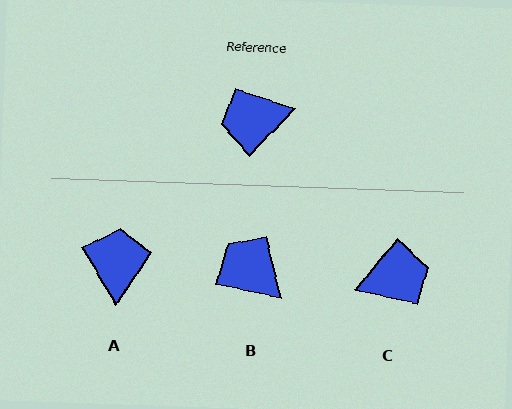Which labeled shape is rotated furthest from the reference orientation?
C, about 174 degrees away.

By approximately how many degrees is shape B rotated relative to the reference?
Approximately 57 degrees clockwise.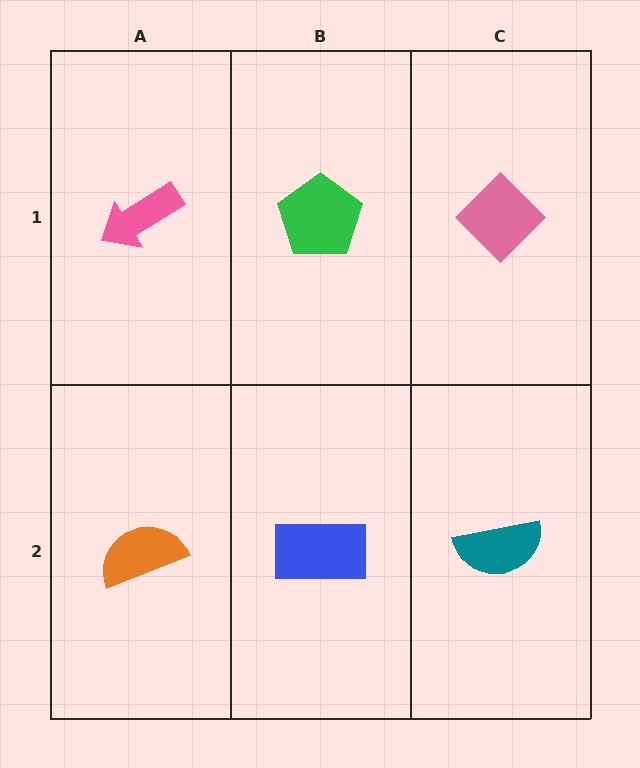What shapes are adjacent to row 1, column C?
A teal semicircle (row 2, column C), a green pentagon (row 1, column B).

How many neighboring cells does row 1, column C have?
2.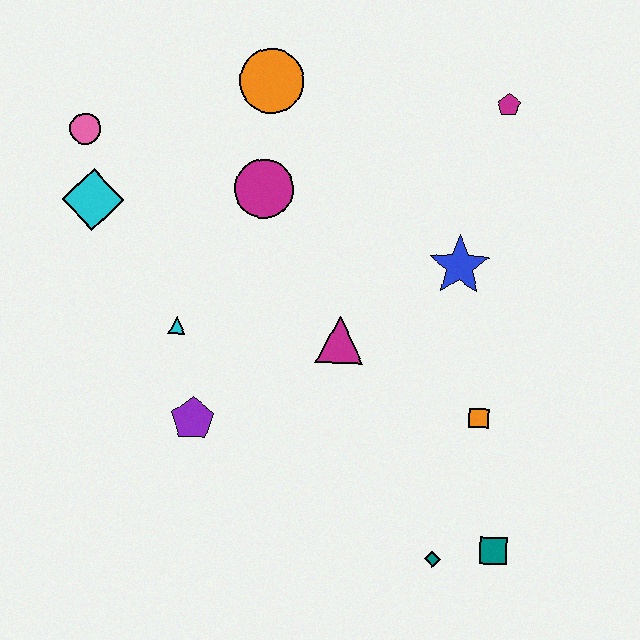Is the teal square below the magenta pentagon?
Yes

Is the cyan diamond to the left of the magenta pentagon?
Yes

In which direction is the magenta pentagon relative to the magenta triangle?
The magenta pentagon is above the magenta triangle.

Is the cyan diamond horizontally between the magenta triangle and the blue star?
No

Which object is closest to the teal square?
The teal diamond is closest to the teal square.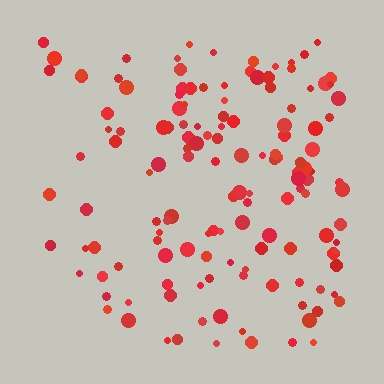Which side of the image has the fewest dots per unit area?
The left.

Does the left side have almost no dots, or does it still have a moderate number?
Still a moderate number, just noticeably fewer than the right.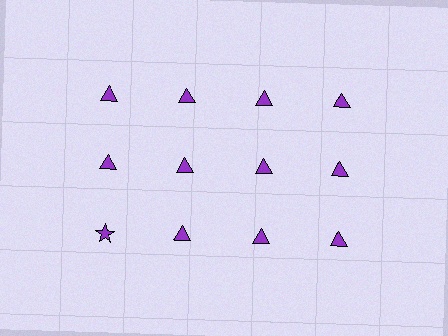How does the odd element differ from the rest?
It has a different shape: star instead of triangle.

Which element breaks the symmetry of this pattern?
The purple star in the third row, leftmost column breaks the symmetry. All other shapes are purple triangles.